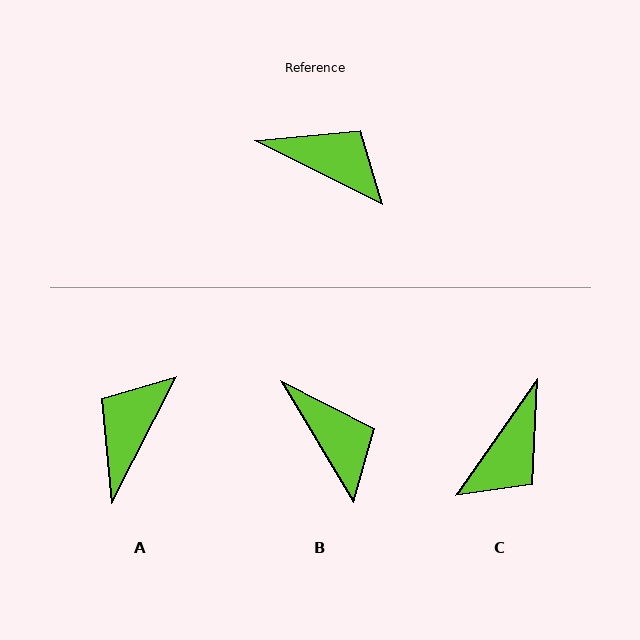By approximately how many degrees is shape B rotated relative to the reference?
Approximately 32 degrees clockwise.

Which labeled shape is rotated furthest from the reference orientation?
C, about 98 degrees away.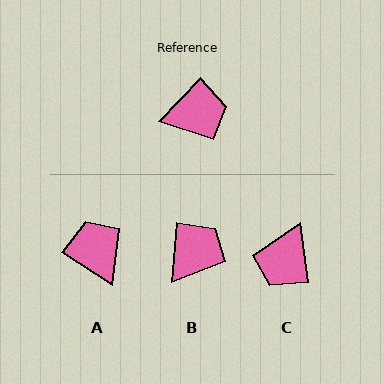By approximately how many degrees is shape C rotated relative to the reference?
Approximately 128 degrees clockwise.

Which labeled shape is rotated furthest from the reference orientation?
C, about 128 degrees away.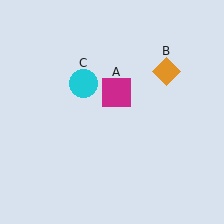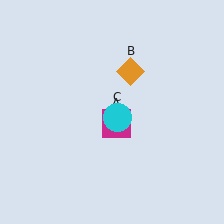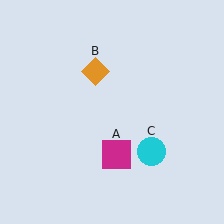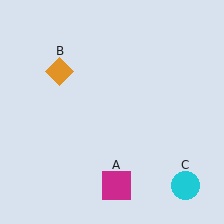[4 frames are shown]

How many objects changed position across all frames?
3 objects changed position: magenta square (object A), orange diamond (object B), cyan circle (object C).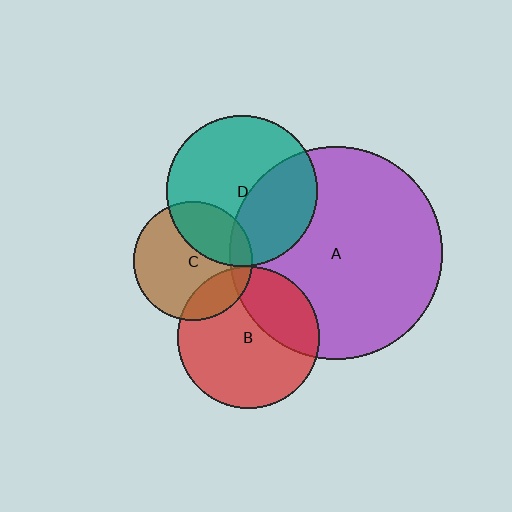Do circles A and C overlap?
Yes.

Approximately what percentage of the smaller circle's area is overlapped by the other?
Approximately 10%.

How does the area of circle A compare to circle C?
Approximately 3.2 times.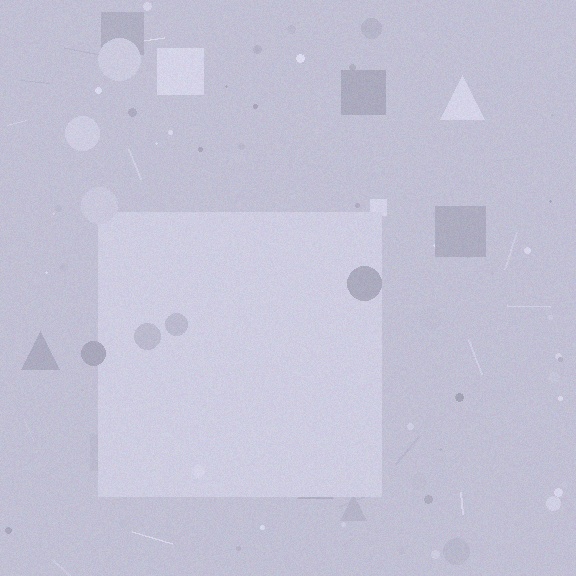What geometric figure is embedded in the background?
A square is embedded in the background.